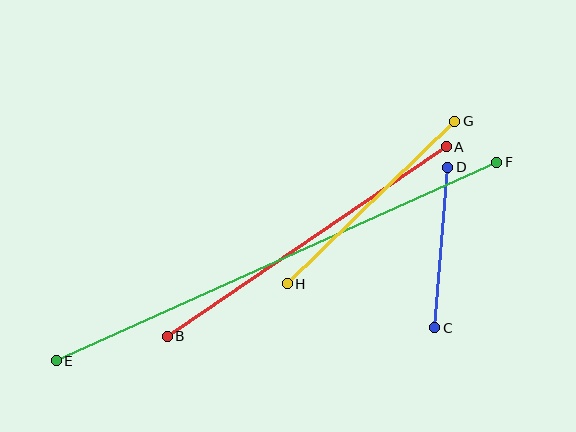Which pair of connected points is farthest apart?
Points E and F are farthest apart.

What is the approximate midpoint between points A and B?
The midpoint is at approximately (307, 241) pixels.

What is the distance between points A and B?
The distance is approximately 337 pixels.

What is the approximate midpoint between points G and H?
The midpoint is at approximately (371, 202) pixels.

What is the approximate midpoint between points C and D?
The midpoint is at approximately (441, 248) pixels.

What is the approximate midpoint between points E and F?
The midpoint is at approximately (276, 262) pixels.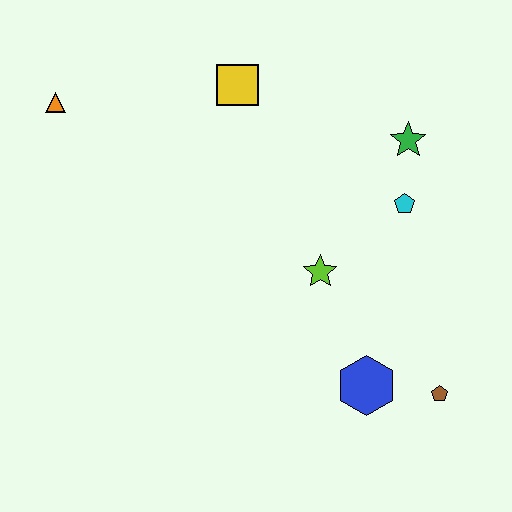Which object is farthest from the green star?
The orange triangle is farthest from the green star.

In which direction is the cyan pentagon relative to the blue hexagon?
The cyan pentagon is above the blue hexagon.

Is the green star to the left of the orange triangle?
No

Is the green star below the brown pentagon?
No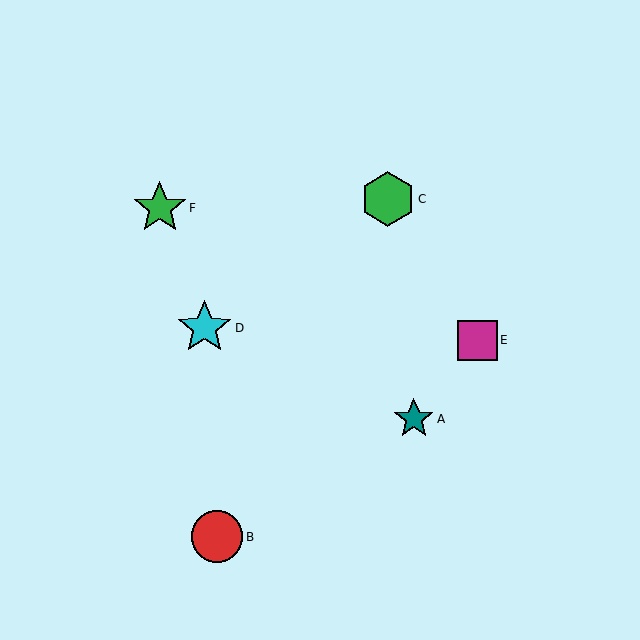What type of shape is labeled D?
Shape D is a cyan star.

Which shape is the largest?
The cyan star (labeled D) is the largest.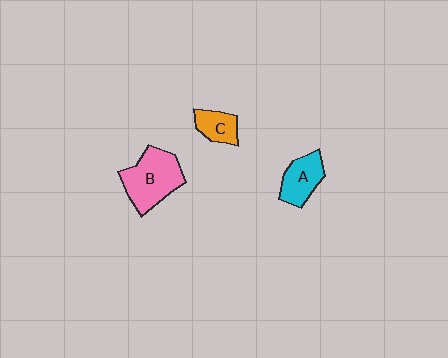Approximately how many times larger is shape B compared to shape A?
Approximately 1.6 times.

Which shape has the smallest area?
Shape C (orange).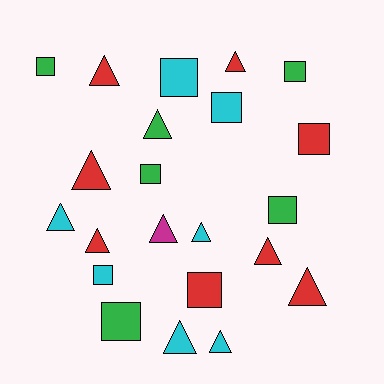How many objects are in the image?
There are 22 objects.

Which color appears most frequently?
Red, with 8 objects.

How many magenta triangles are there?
There is 1 magenta triangle.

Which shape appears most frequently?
Triangle, with 12 objects.